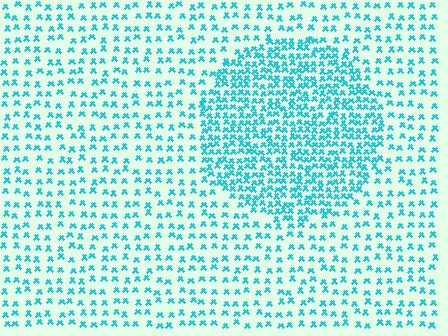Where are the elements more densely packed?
The elements are more densely packed inside the circle boundary.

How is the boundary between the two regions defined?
The boundary is defined by a change in element density (approximately 2.2x ratio). All elements are the same color, size, and shape.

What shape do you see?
I see a circle.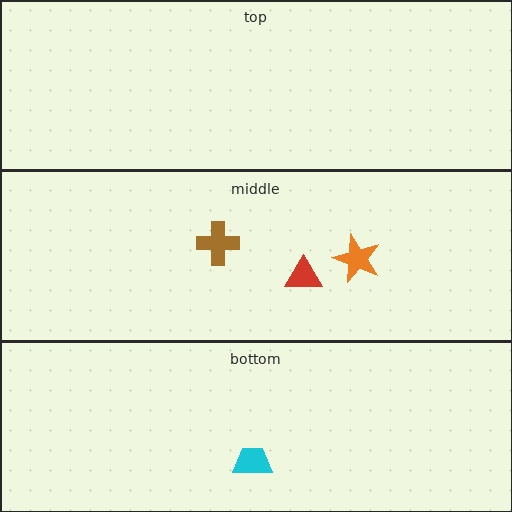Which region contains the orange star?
The middle region.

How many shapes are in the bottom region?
1.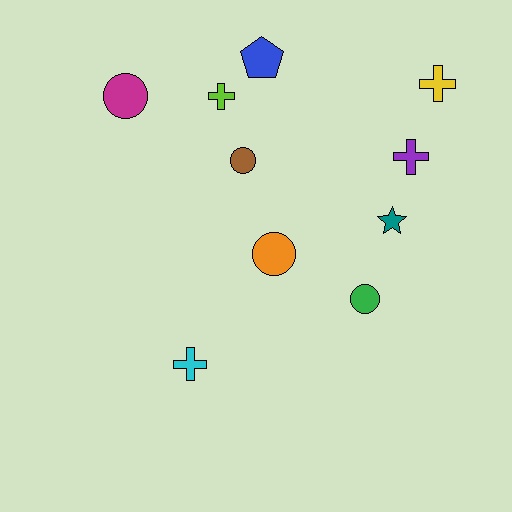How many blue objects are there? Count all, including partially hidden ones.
There is 1 blue object.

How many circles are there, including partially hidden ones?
There are 4 circles.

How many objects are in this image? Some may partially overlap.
There are 10 objects.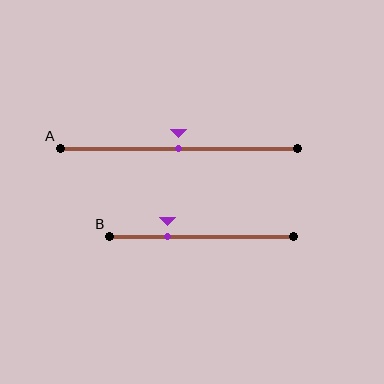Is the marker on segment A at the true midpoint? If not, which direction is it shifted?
Yes, the marker on segment A is at the true midpoint.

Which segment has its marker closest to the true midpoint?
Segment A has its marker closest to the true midpoint.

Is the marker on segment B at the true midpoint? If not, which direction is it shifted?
No, the marker on segment B is shifted to the left by about 19% of the segment length.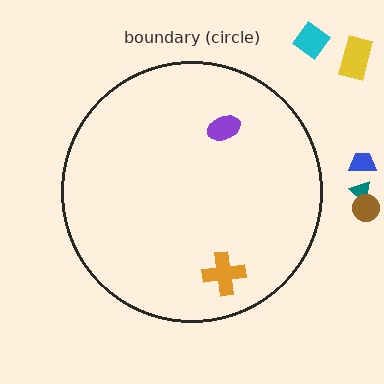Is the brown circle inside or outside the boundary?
Outside.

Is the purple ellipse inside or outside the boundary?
Inside.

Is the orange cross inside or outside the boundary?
Inside.